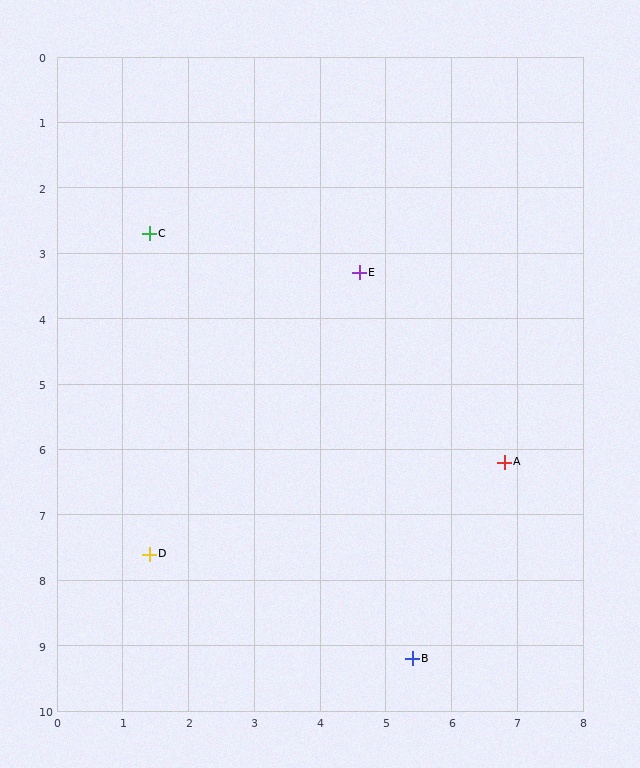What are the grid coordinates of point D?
Point D is at approximately (1.4, 7.6).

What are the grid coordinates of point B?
Point B is at approximately (5.4, 9.2).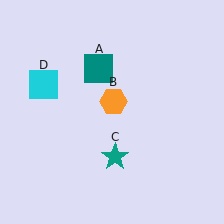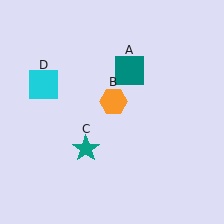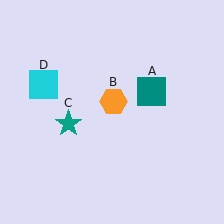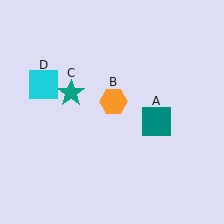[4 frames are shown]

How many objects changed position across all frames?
2 objects changed position: teal square (object A), teal star (object C).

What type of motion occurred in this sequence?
The teal square (object A), teal star (object C) rotated clockwise around the center of the scene.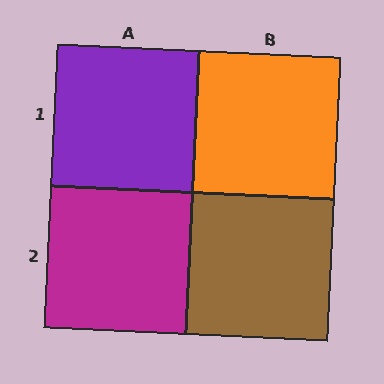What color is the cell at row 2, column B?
Brown.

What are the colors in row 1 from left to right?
Purple, orange.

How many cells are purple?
1 cell is purple.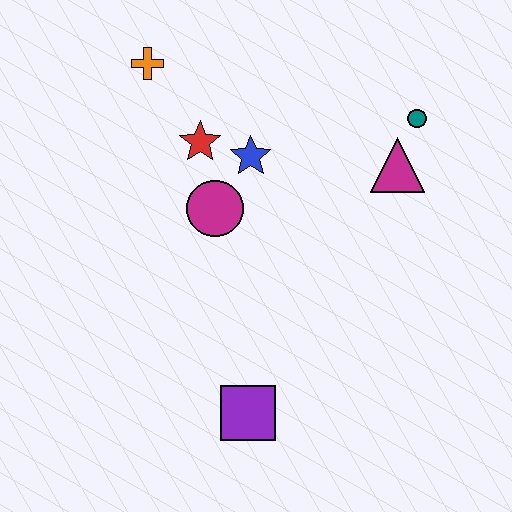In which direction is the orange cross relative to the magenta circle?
The orange cross is above the magenta circle.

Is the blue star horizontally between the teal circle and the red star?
Yes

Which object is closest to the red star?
The blue star is closest to the red star.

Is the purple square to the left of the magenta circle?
No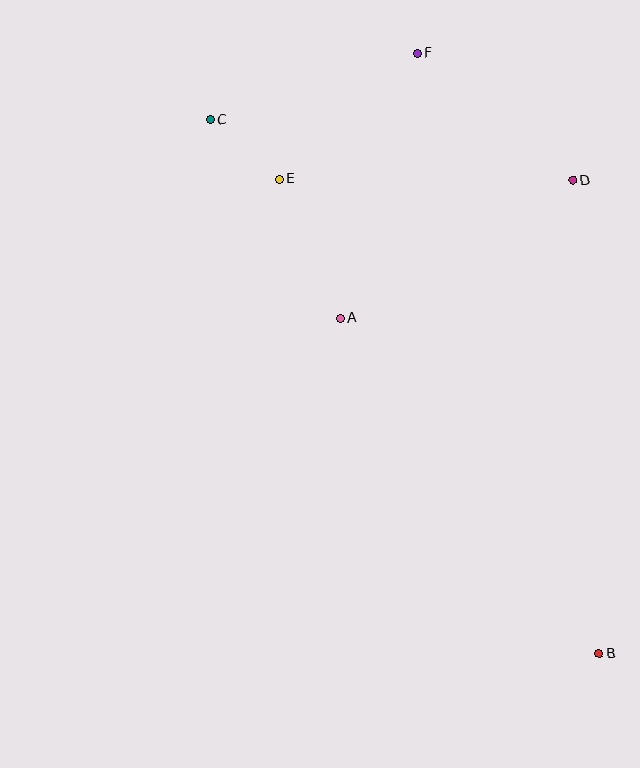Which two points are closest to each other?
Points C and E are closest to each other.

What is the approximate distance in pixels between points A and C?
The distance between A and C is approximately 237 pixels.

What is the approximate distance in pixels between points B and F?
The distance between B and F is approximately 627 pixels.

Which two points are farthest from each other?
Points B and C are farthest from each other.